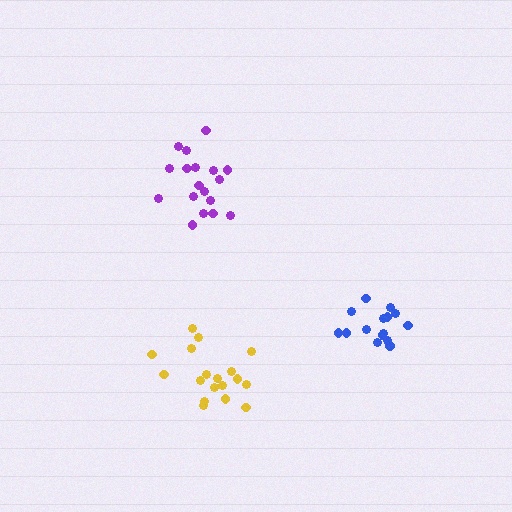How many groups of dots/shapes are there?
There are 3 groups.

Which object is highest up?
The purple cluster is topmost.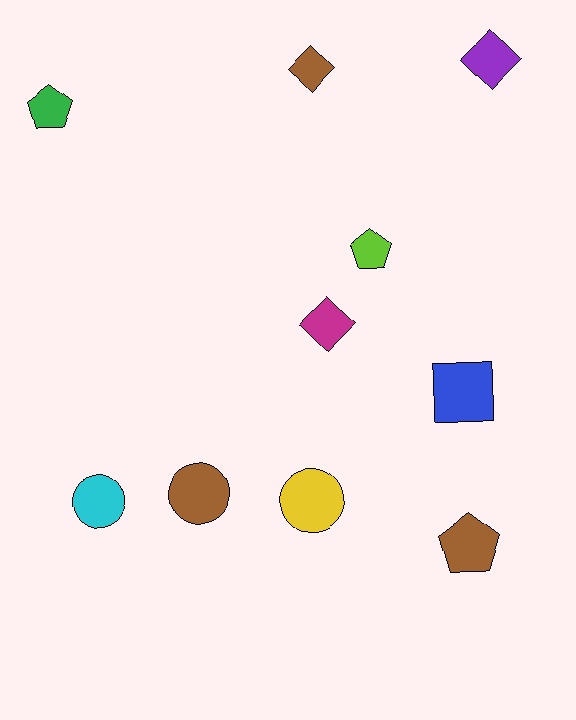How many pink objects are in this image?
There are no pink objects.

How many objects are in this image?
There are 10 objects.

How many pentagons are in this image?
There are 3 pentagons.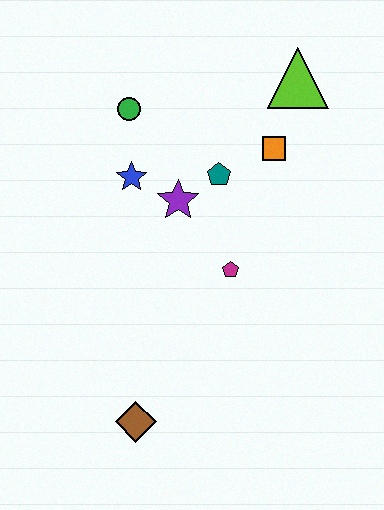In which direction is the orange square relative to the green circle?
The orange square is to the right of the green circle.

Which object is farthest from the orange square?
The brown diamond is farthest from the orange square.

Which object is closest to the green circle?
The blue star is closest to the green circle.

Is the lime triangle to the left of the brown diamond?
No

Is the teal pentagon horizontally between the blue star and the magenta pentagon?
Yes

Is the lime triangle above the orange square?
Yes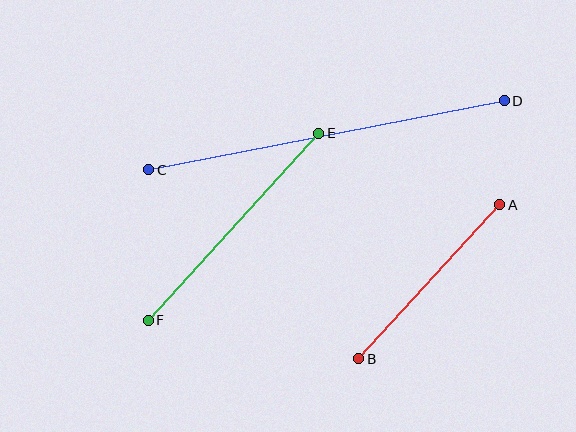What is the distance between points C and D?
The distance is approximately 362 pixels.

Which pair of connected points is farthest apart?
Points C and D are farthest apart.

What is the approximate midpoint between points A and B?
The midpoint is at approximately (429, 282) pixels.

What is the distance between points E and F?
The distance is approximately 253 pixels.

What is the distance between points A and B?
The distance is approximately 208 pixels.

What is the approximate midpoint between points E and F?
The midpoint is at approximately (233, 227) pixels.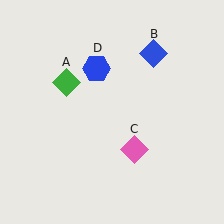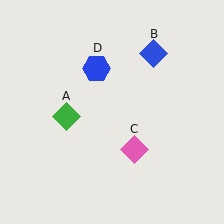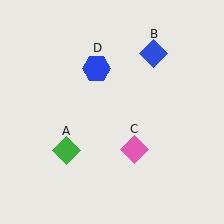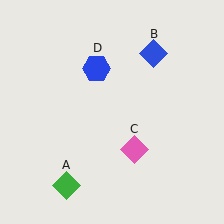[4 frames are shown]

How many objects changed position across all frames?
1 object changed position: green diamond (object A).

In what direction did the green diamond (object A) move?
The green diamond (object A) moved down.